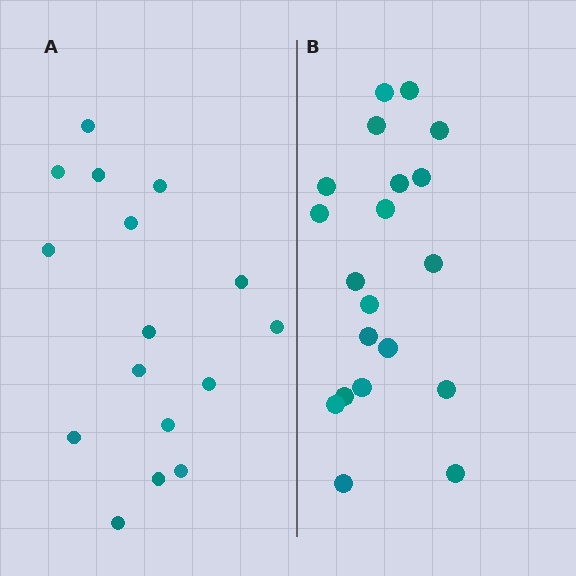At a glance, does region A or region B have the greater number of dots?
Region B (the right region) has more dots.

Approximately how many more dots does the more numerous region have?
Region B has about 4 more dots than region A.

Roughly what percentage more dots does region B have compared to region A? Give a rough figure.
About 25% more.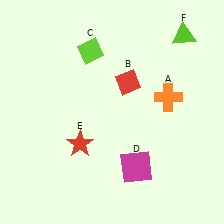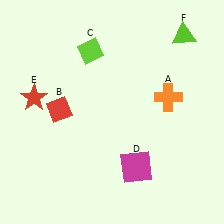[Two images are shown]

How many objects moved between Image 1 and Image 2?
2 objects moved between the two images.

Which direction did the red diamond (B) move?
The red diamond (B) moved left.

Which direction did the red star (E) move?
The red star (E) moved left.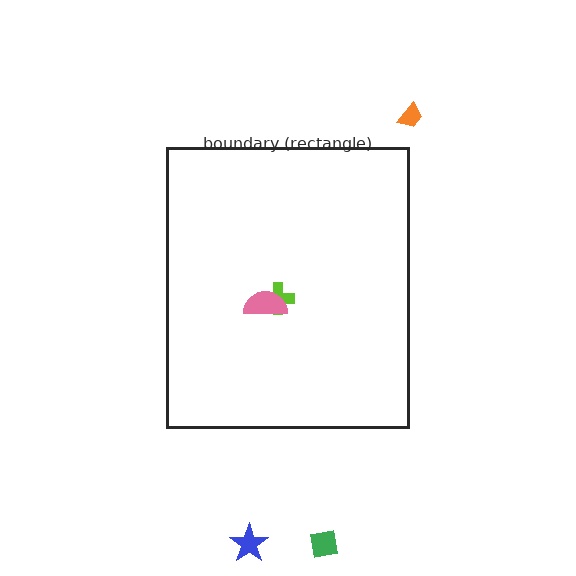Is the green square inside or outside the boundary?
Outside.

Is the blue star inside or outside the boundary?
Outside.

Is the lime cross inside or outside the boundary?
Inside.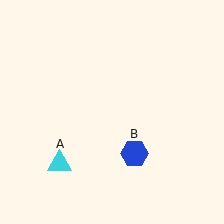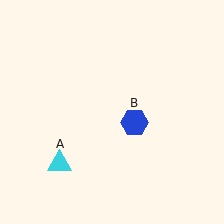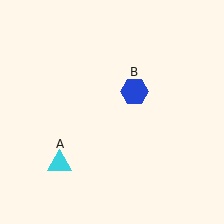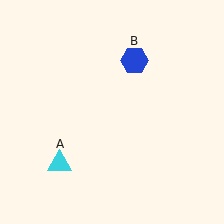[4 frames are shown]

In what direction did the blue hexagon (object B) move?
The blue hexagon (object B) moved up.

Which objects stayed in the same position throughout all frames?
Cyan triangle (object A) remained stationary.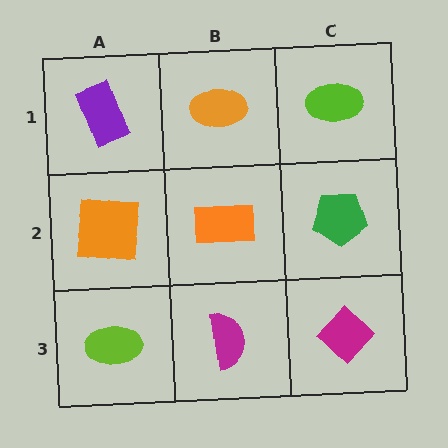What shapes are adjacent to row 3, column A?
An orange square (row 2, column A), a magenta semicircle (row 3, column B).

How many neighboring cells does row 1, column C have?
2.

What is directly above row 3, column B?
An orange rectangle.